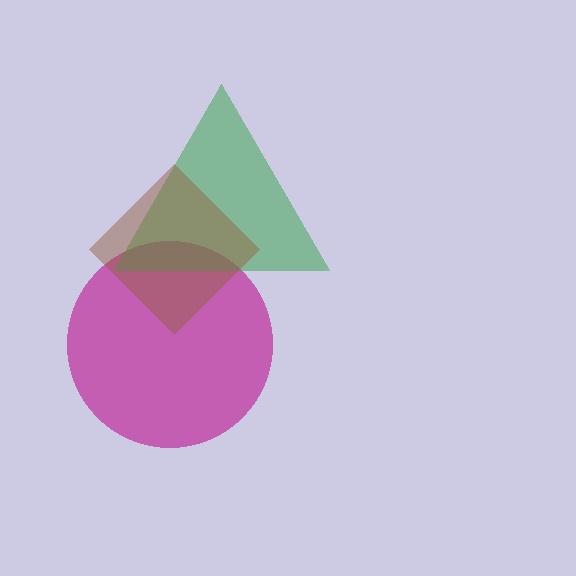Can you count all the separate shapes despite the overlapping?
Yes, there are 3 separate shapes.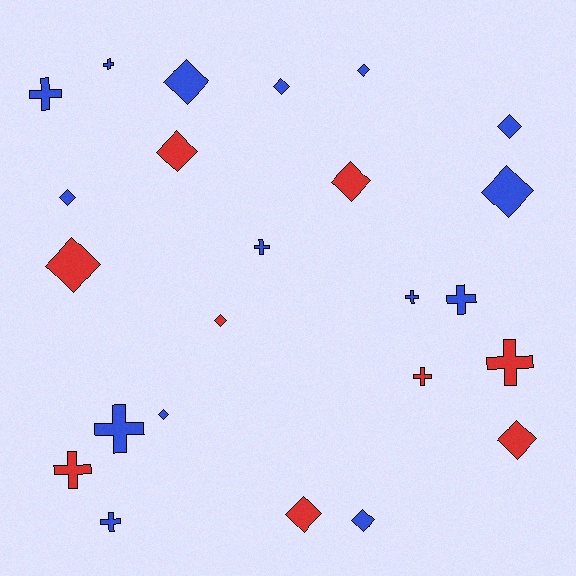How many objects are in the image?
There are 24 objects.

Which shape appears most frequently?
Diamond, with 14 objects.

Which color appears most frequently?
Blue, with 15 objects.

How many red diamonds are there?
There are 6 red diamonds.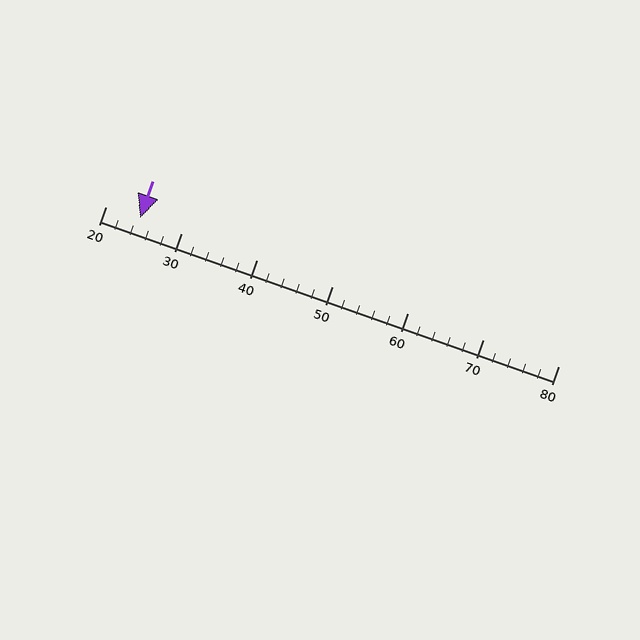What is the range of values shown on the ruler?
The ruler shows values from 20 to 80.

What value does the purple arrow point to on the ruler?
The purple arrow points to approximately 25.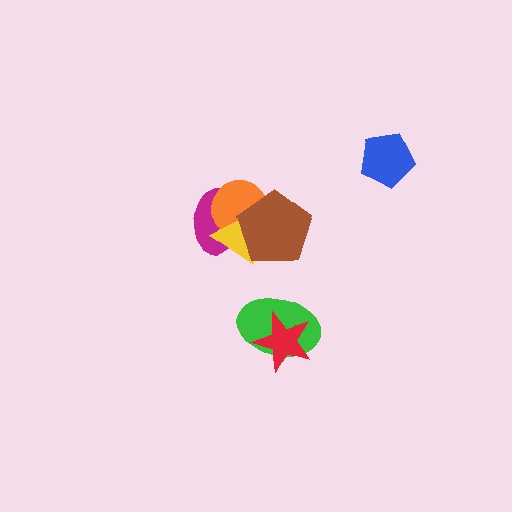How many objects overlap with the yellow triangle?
3 objects overlap with the yellow triangle.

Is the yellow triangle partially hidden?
Yes, it is partially covered by another shape.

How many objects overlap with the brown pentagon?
3 objects overlap with the brown pentagon.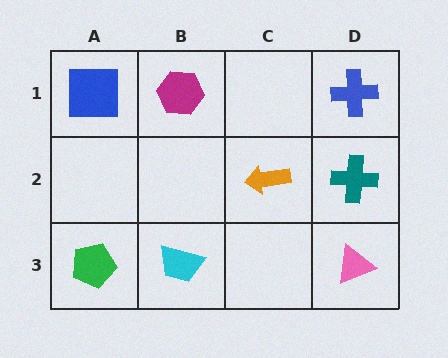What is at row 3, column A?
A green pentagon.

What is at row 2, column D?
A teal cross.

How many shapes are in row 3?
3 shapes.